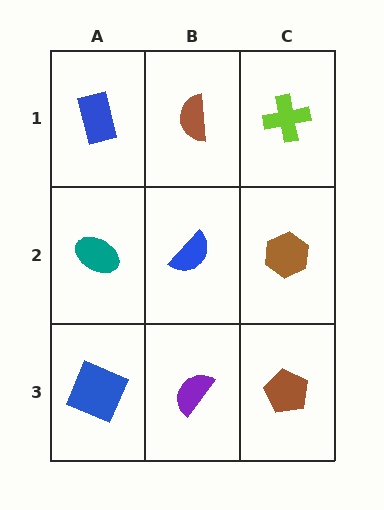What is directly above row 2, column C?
A lime cross.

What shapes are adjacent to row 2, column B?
A brown semicircle (row 1, column B), a purple semicircle (row 3, column B), a teal ellipse (row 2, column A), a brown hexagon (row 2, column C).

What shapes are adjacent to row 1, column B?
A blue semicircle (row 2, column B), a blue rectangle (row 1, column A), a lime cross (row 1, column C).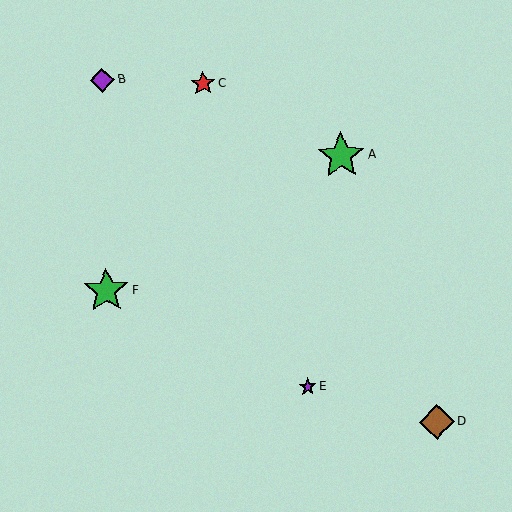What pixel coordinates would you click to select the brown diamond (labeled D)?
Click at (437, 422) to select the brown diamond D.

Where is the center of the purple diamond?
The center of the purple diamond is at (102, 80).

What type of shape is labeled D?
Shape D is a brown diamond.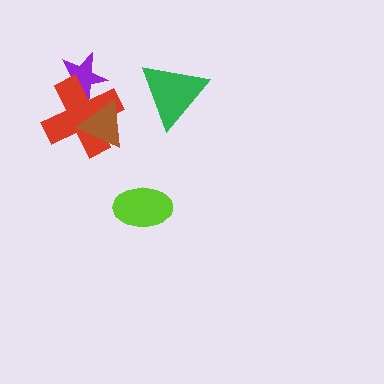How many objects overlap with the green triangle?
0 objects overlap with the green triangle.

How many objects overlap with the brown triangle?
1 object overlaps with the brown triangle.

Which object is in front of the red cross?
The brown triangle is in front of the red cross.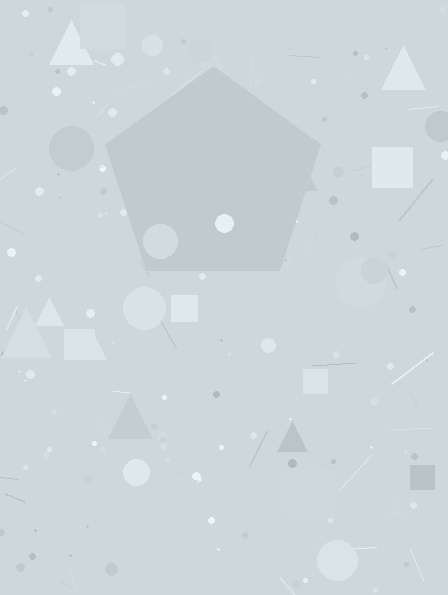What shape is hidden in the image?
A pentagon is hidden in the image.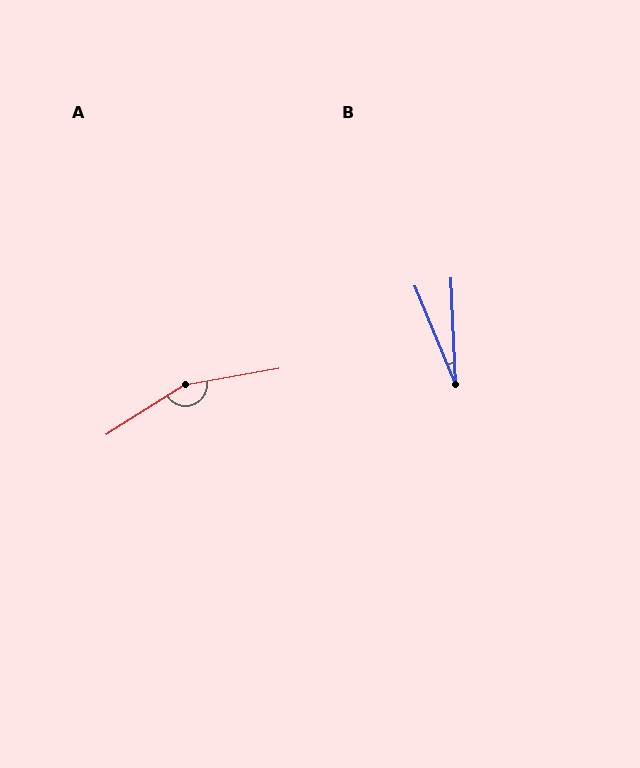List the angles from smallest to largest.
B (20°), A (158°).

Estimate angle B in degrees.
Approximately 20 degrees.